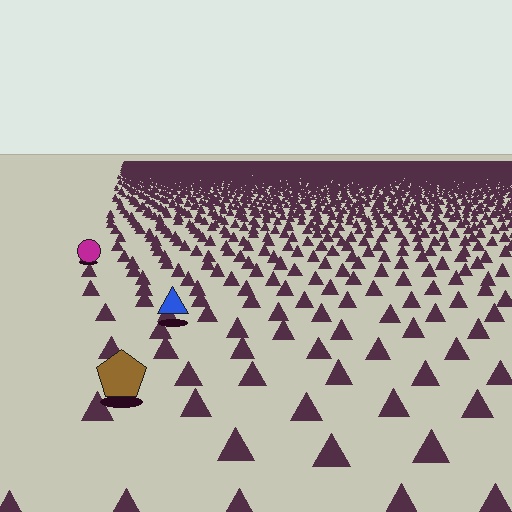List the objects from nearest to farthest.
From nearest to farthest: the brown pentagon, the blue triangle, the magenta circle.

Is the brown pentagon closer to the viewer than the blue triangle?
Yes. The brown pentagon is closer — you can tell from the texture gradient: the ground texture is coarser near it.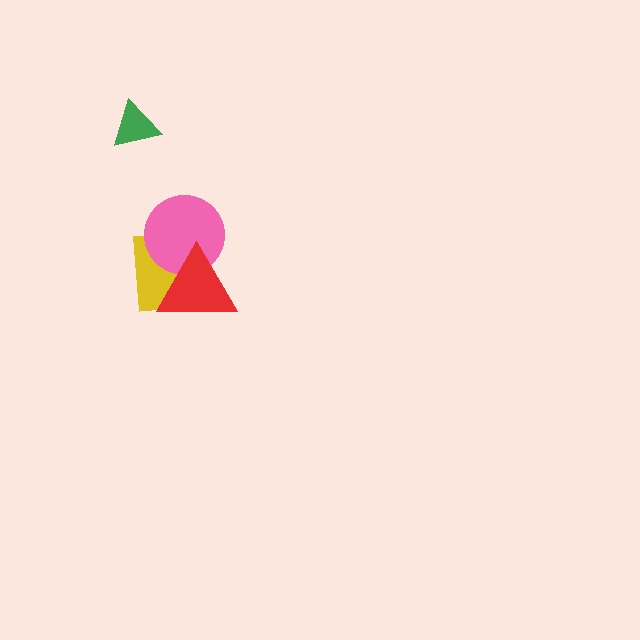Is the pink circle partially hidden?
Yes, it is partially covered by another shape.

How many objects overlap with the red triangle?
2 objects overlap with the red triangle.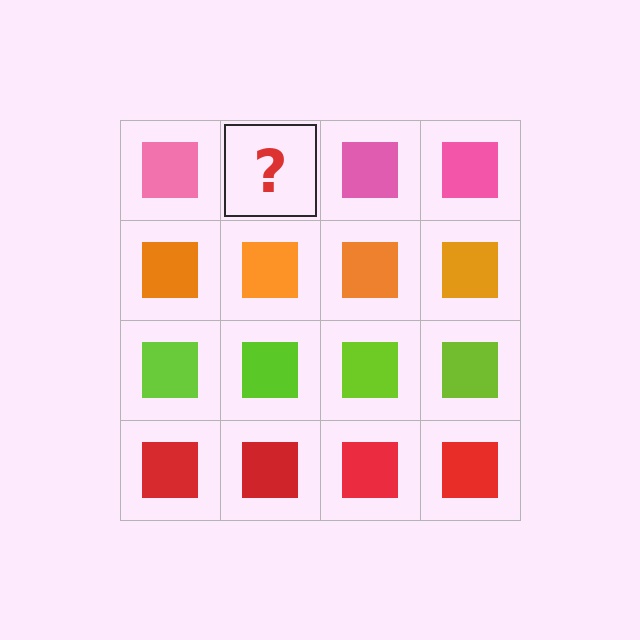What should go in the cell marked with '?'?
The missing cell should contain a pink square.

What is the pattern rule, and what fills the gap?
The rule is that each row has a consistent color. The gap should be filled with a pink square.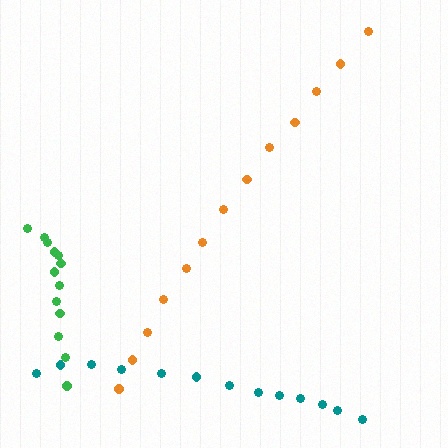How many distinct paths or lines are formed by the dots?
There are 3 distinct paths.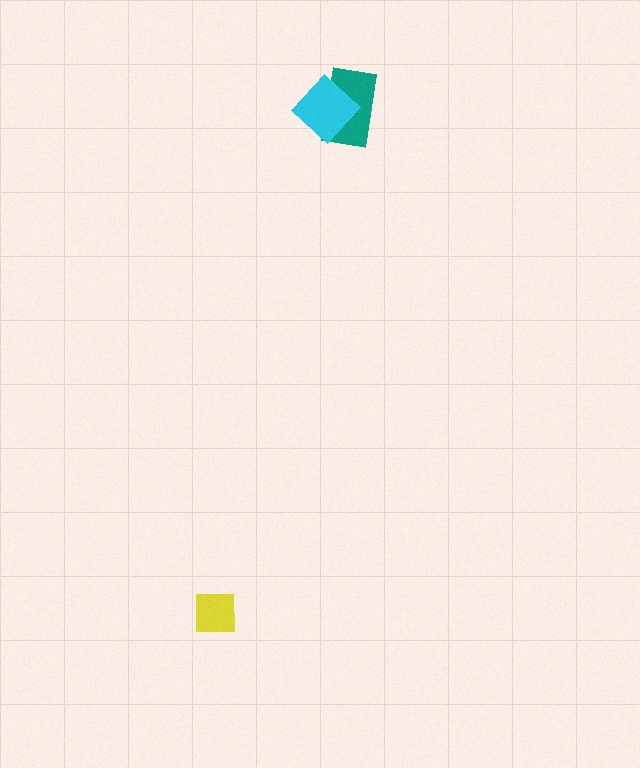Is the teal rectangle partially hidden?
Yes, it is partially covered by another shape.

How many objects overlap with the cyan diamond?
1 object overlaps with the cyan diamond.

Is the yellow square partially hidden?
No, no other shape covers it.